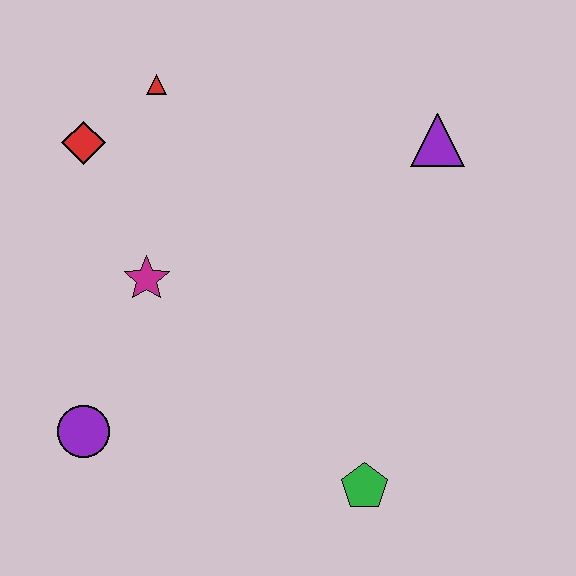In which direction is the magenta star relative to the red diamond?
The magenta star is below the red diamond.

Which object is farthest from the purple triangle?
The purple circle is farthest from the purple triangle.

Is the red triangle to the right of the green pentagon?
No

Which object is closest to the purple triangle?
The red triangle is closest to the purple triangle.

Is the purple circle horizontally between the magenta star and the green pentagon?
No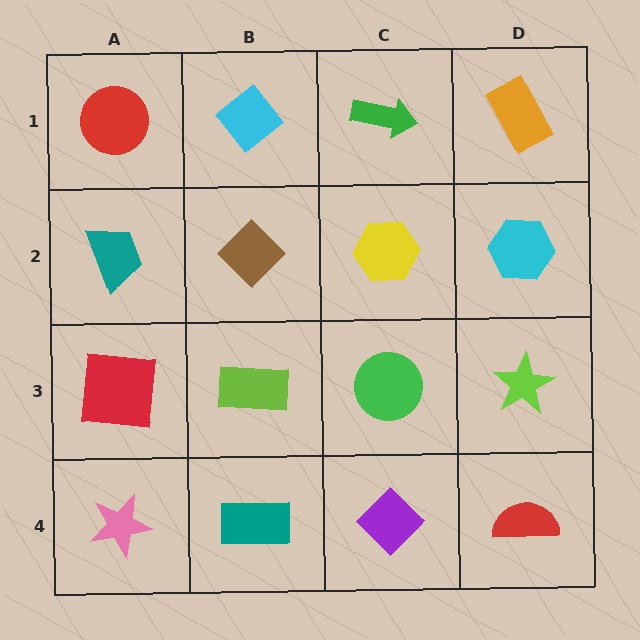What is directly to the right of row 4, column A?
A teal rectangle.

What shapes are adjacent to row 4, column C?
A green circle (row 3, column C), a teal rectangle (row 4, column B), a red semicircle (row 4, column D).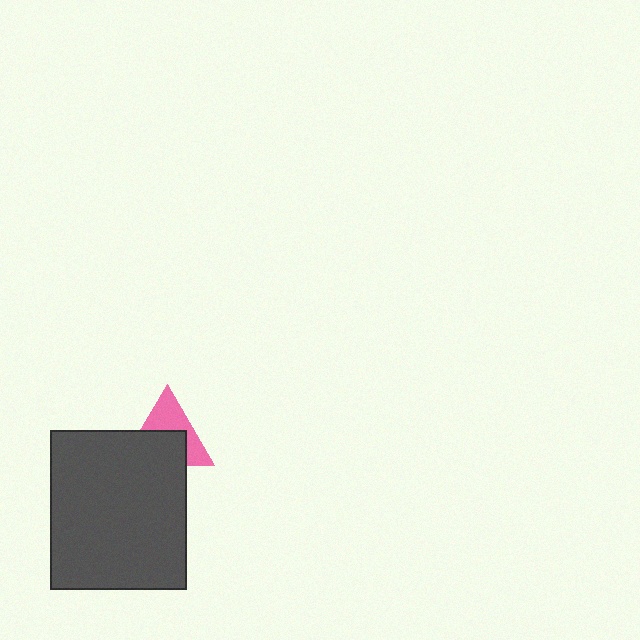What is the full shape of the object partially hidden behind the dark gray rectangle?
The partially hidden object is a pink triangle.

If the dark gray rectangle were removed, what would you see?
You would see the complete pink triangle.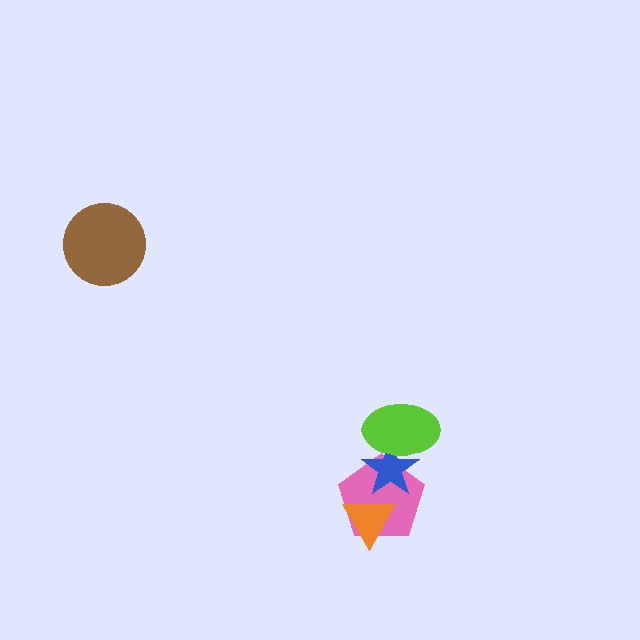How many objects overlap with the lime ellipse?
2 objects overlap with the lime ellipse.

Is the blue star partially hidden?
Yes, it is partially covered by another shape.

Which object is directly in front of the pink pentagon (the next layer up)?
The blue star is directly in front of the pink pentagon.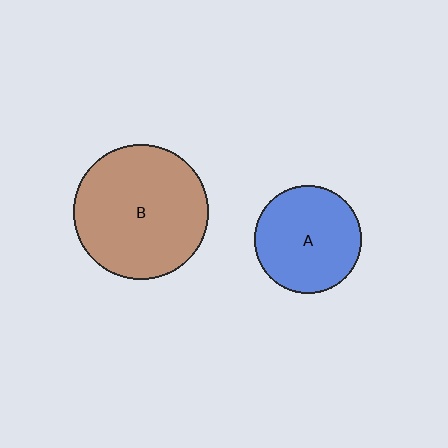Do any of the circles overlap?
No, none of the circles overlap.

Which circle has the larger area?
Circle B (brown).